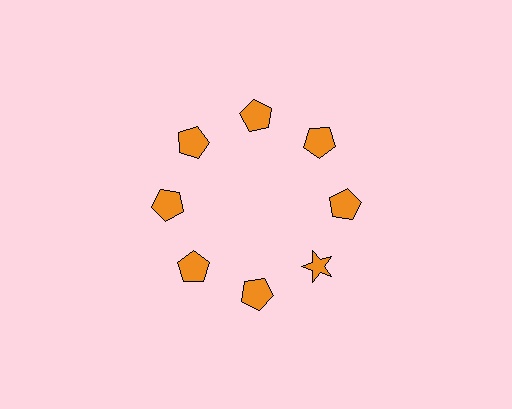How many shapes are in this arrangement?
There are 8 shapes arranged in a ring pattern.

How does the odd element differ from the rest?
It has a different shape: star instead of pentagon.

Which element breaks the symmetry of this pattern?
The orange star at roughly the 4 o'clock position breaks the symmetry. All other shapes are orange pentagons.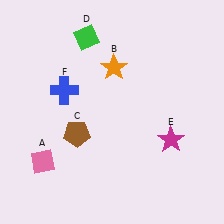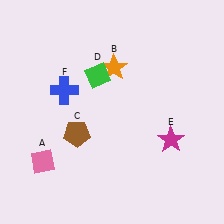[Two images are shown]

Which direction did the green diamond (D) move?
The green diamond (D) moved down.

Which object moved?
The green diamond (D) moved down.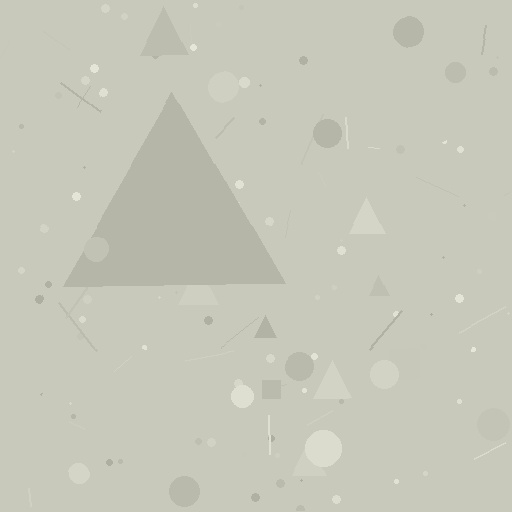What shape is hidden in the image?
A triangle is hidden in the image.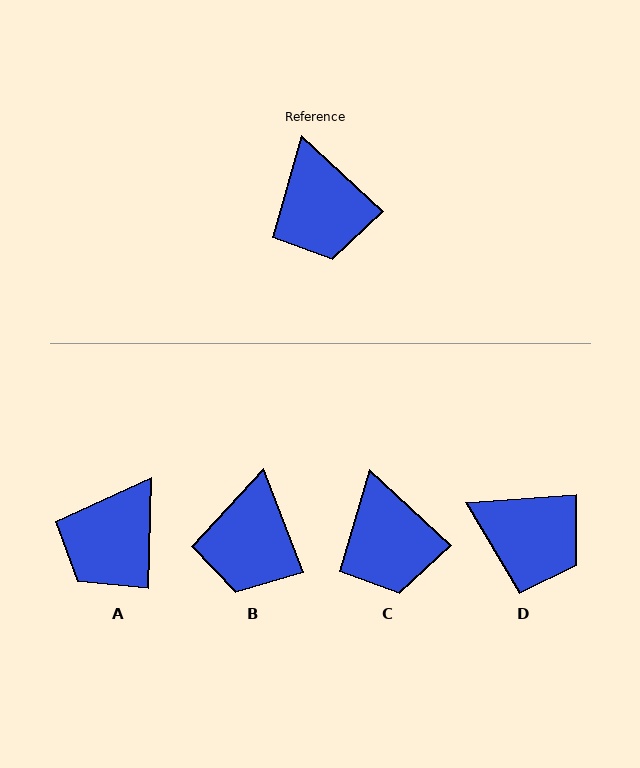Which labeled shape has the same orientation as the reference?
C.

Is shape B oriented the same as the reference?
No, it is off by about 27 degrees.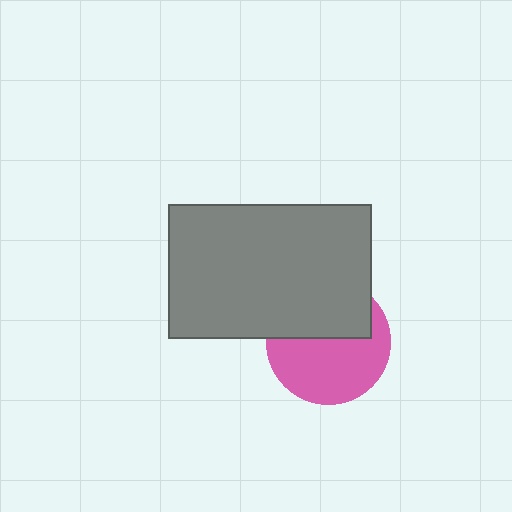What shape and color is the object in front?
The object in front is a gray rectangle.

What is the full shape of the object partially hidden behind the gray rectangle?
The partially hidden object is a pink circle.